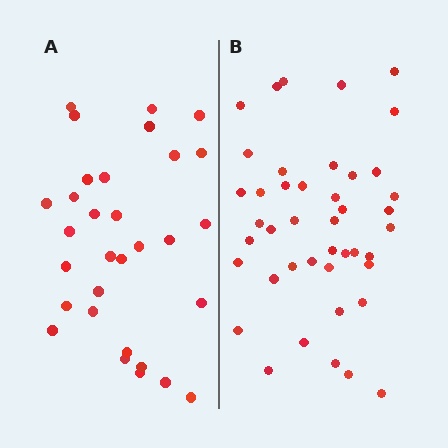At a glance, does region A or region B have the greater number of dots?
Region B (the right region) has more dots.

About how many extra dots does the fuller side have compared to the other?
Region B has roughly 12 or so more dots than region A.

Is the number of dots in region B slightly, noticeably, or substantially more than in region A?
Region B has noticeably more, but not dramatically so. The ratio is roughly 1.4 to 1.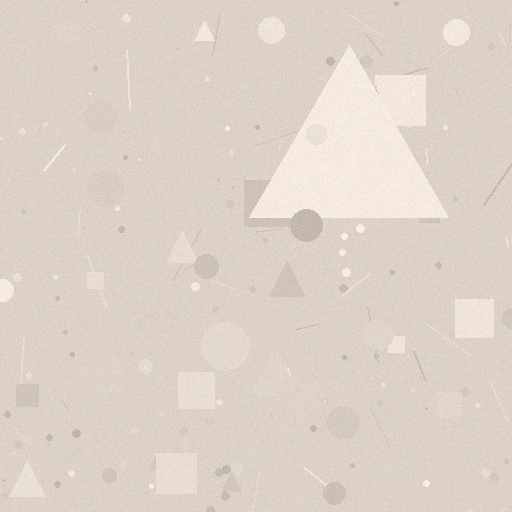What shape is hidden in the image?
A triangle is hidden in the image.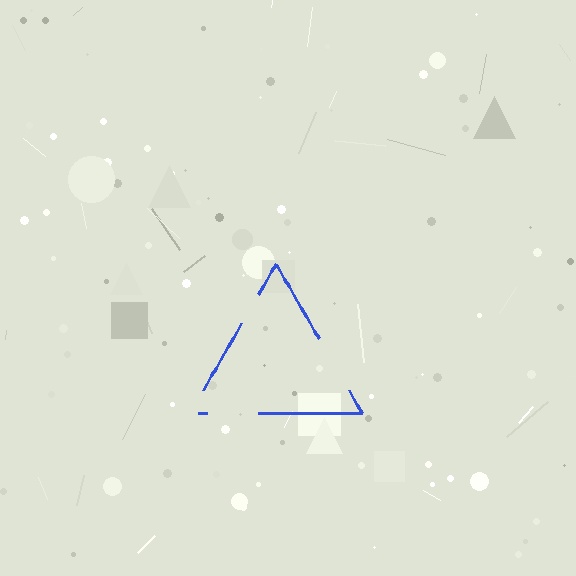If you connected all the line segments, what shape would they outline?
They would outline a triangle.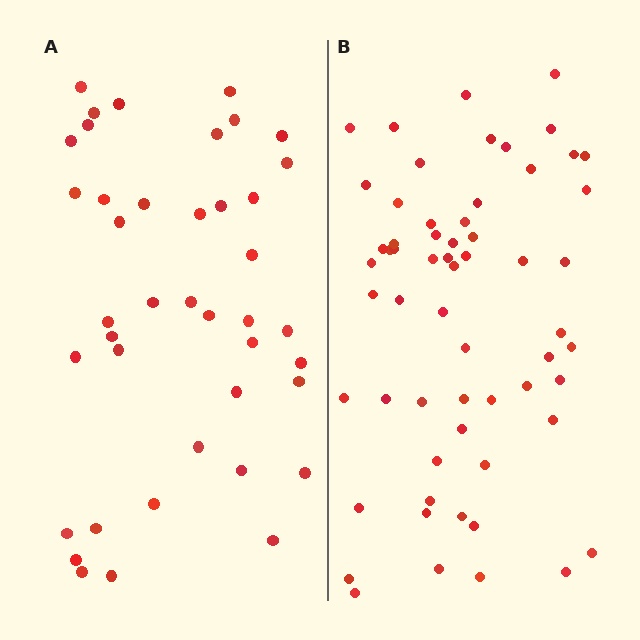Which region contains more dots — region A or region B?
Region B (the right region) has more dots.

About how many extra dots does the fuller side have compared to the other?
Region B has approximately 20 more dots than region A.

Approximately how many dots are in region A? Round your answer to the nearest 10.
About 40 dots. (The exact count is 41, which rounds to 40.)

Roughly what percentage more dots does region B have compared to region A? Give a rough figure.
About 45% more.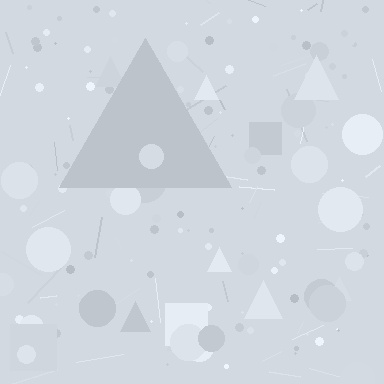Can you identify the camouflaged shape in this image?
The camouflaged shape is a triangle.